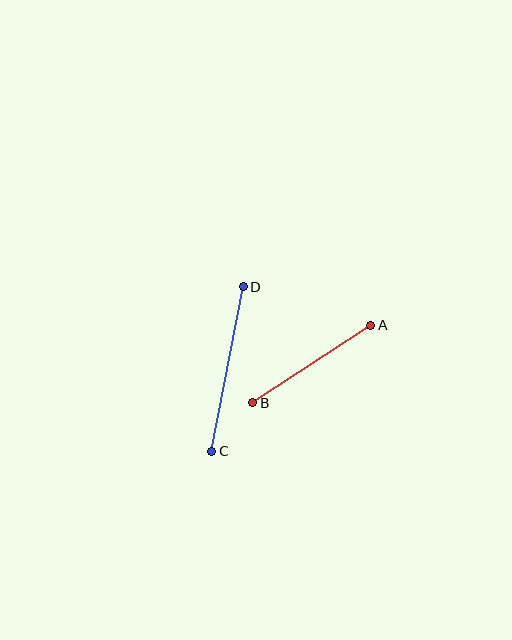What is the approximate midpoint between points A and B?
The midpoint is at approximately (312, 364) pixels.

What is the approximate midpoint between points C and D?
The midpoint is at approximately (228, 369) pixels.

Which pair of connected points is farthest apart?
Points C and D are farthest apart.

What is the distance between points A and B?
The distance is approximately 141 pixels.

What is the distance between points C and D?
The distance is approximately 167 pixels.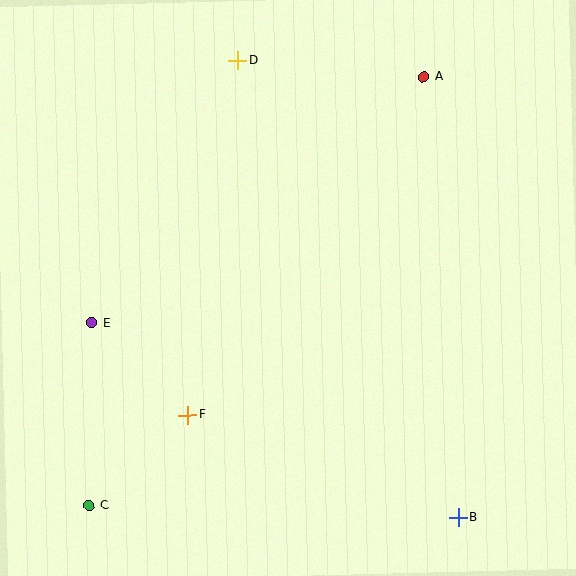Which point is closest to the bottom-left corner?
Point C is closest to the bottom-left corner.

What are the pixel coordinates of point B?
Point B is at (458, 518).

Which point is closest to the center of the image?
Point F at (188, 415) is closest to the center.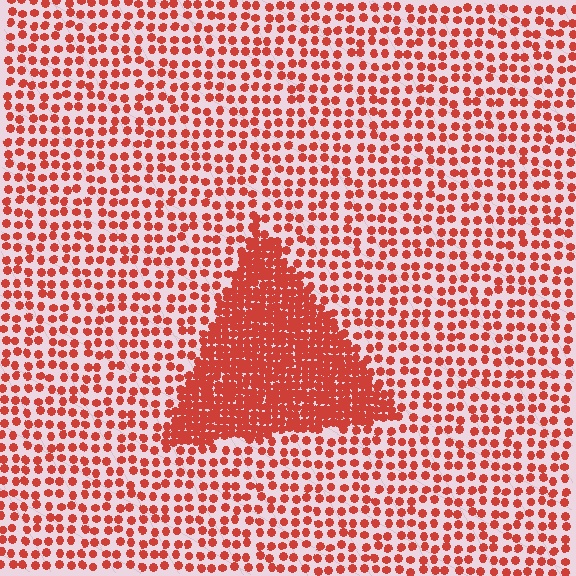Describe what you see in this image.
The image contains small red elements arranged at two different densities. A triangle-shaped region is visible where the elements are more densely packed than the surrounding area.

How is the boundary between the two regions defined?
The boundary is defined by a change in element density (approximately 2.6x ratio). All elements are the same color, size, and shape.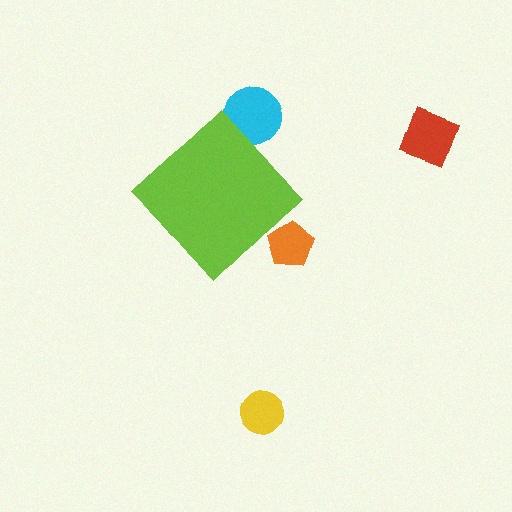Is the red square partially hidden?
No, the red square is fully visible.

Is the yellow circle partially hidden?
No, the yellow circle is fully visible.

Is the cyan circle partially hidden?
Yes, the cyan circle is partially hidden behind the lime diamond.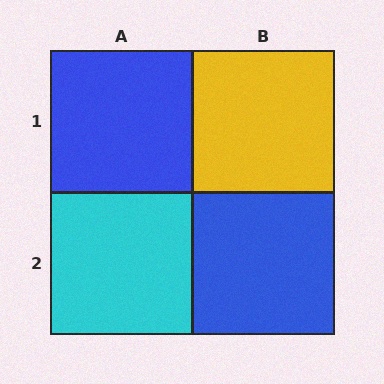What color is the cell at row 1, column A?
Blue.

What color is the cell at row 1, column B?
Yellow.